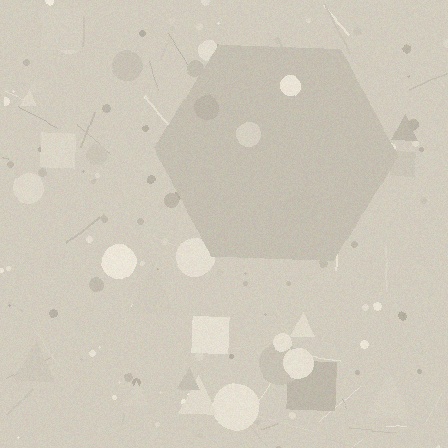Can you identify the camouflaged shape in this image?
The camouflaged shape is a hexagon.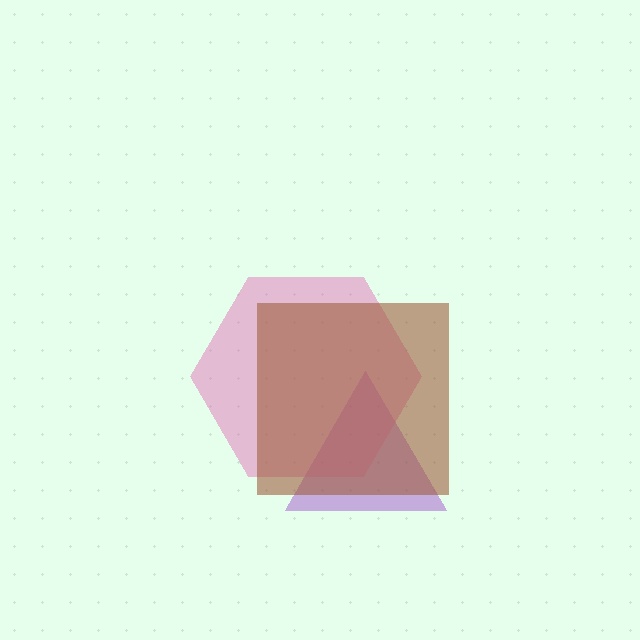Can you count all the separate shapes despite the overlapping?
Yes, there are 3 separate shapes.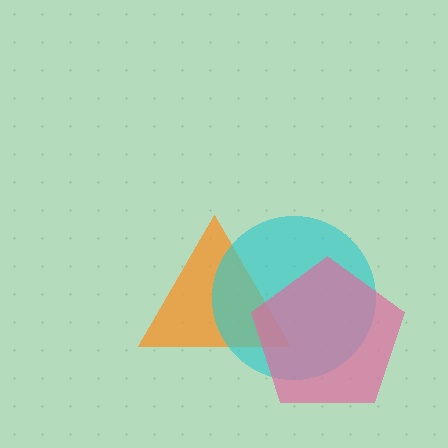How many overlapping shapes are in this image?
There are 3 overlapping shapes in the image.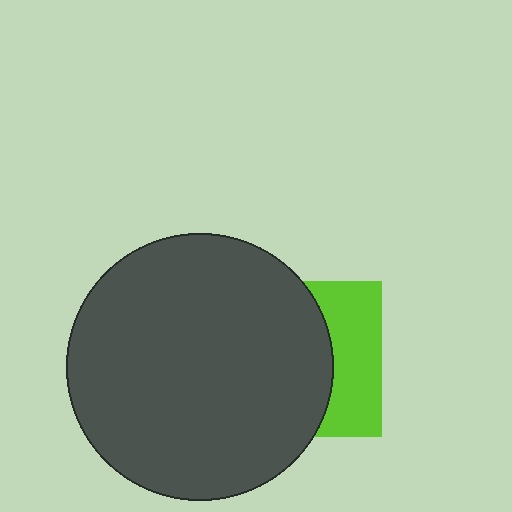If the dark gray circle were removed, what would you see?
You would see the complete lime square.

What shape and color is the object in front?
The object in front is a dark gray circle.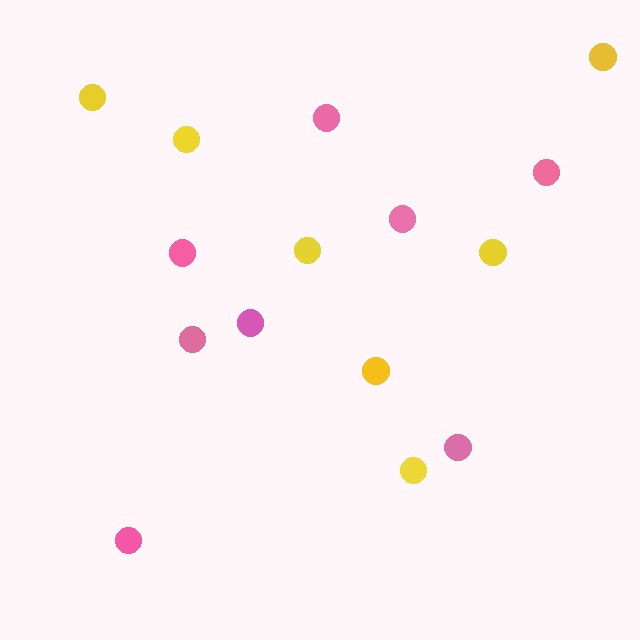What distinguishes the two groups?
There are 2 groups: one group of pink circles (8) and one group of yellow circles (7).